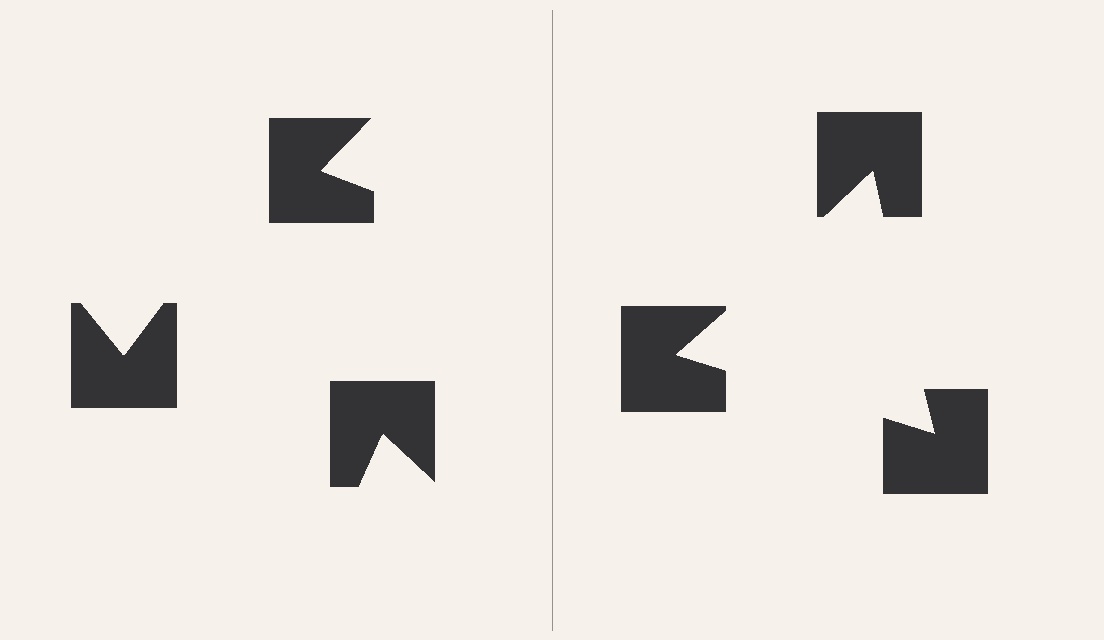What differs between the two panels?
The notched squares are positioned identically on both sides; only the wedge orientations differ. On the right they align to a triangle; on the left they are misaligned.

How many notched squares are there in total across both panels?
6 — 3 on each side.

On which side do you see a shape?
An illusory triangle appears on the right side. On the left side the wedge cuts are rotated, so no coherent shape forms.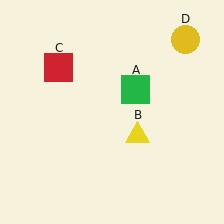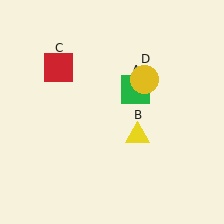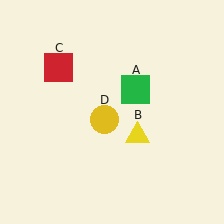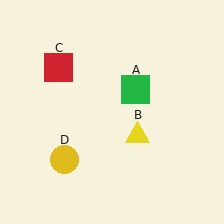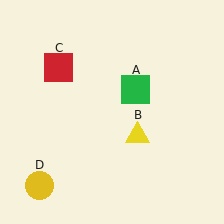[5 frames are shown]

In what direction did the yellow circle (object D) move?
The yellow circle (object D) moved down and to the left.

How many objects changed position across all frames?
1 object changed position: yellow circle (object D).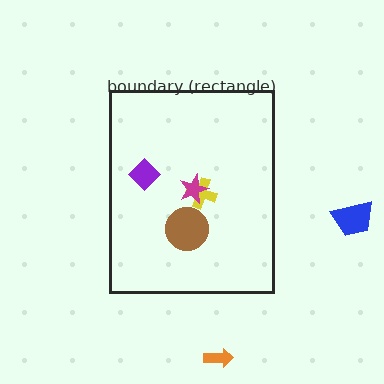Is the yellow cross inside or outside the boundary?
Inside.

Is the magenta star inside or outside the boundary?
Inside.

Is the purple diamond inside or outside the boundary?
Inside.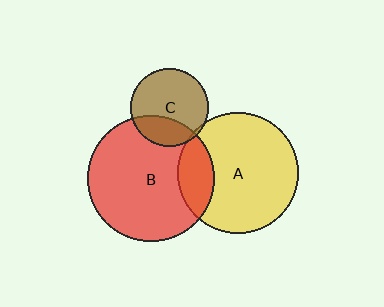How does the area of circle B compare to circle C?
Approximately 2.7 times.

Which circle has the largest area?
Circle B (red).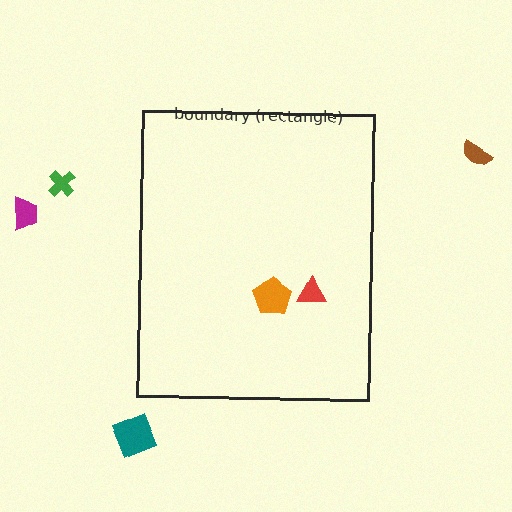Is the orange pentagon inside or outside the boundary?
Inside.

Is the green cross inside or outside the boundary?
Outside.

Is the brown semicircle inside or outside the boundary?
Outside.